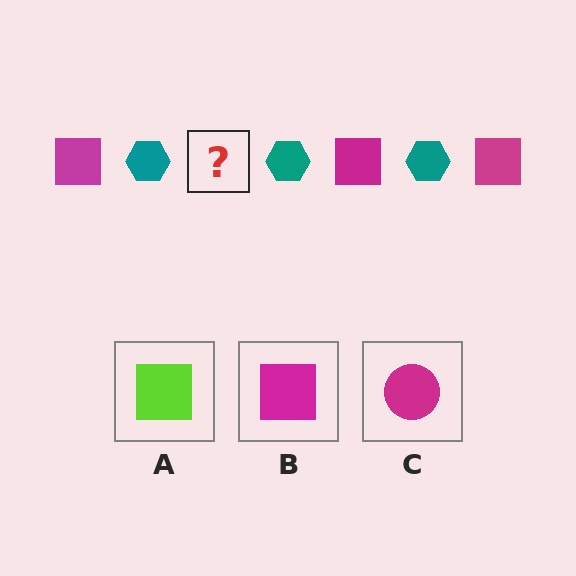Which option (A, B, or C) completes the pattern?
B.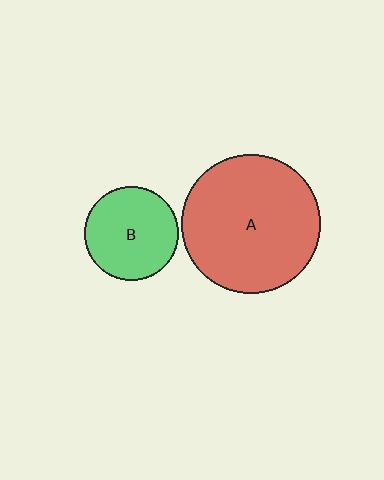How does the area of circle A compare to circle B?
Approximately 2.2 times.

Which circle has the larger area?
Circle A (red).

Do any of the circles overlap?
No, none of the circles overlap.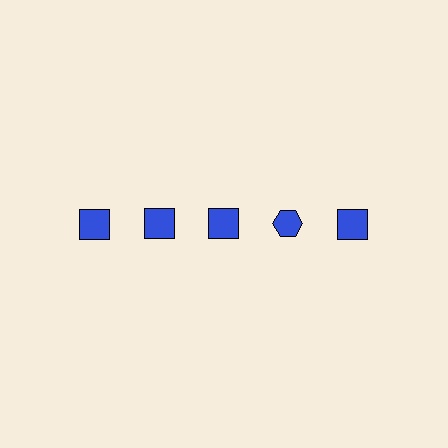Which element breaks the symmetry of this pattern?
The blue hexagon in the top row, second from right column breaks the symmetry. All other shapes are blue squares.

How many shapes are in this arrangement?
There are 5 shapes arranged in a grid pattern.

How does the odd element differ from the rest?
It has a different shape: hexagon instead of square.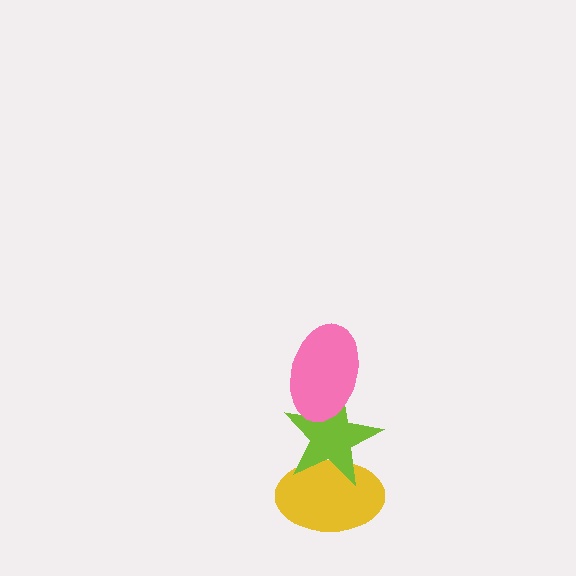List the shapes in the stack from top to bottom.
From top to bottom: the pink ellipse, the lime star, the yellow ellipse.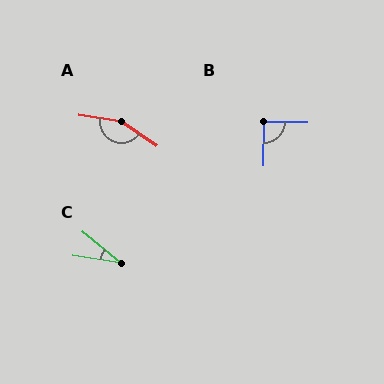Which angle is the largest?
A, at approximately 154 degrees.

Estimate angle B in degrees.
Approximately 89 degrees.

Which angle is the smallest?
C, at approximately 30 degrees.